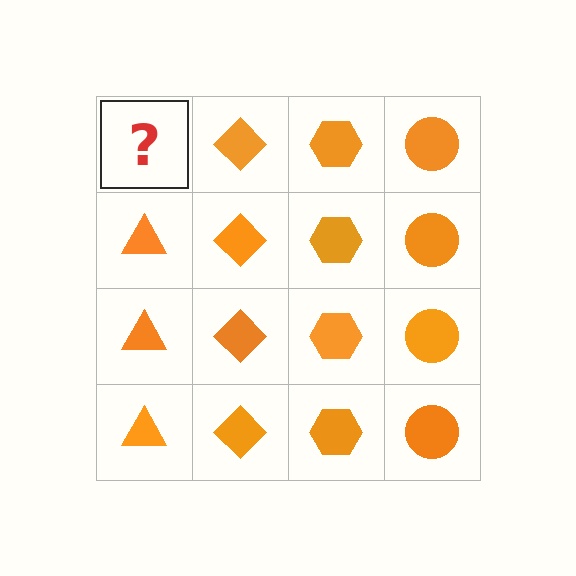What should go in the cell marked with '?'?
The missing cell should contain an orange triangle.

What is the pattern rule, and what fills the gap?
The rule is that each column has a consistent shape. The gap should be filled with an orange triangle.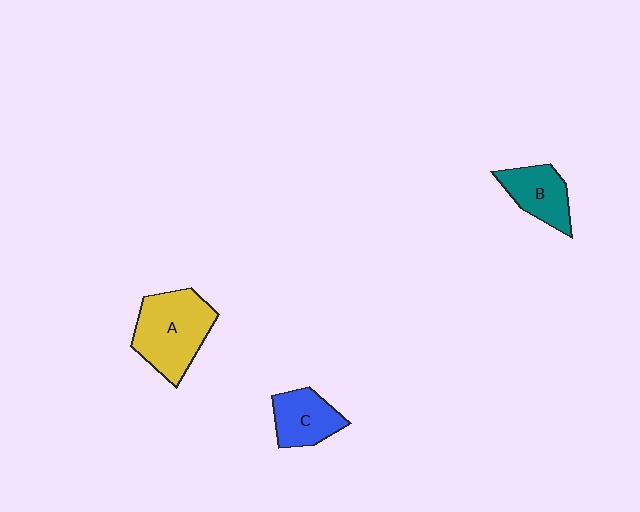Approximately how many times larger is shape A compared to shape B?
Approximately 1.7 times.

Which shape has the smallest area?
Shape B (teal).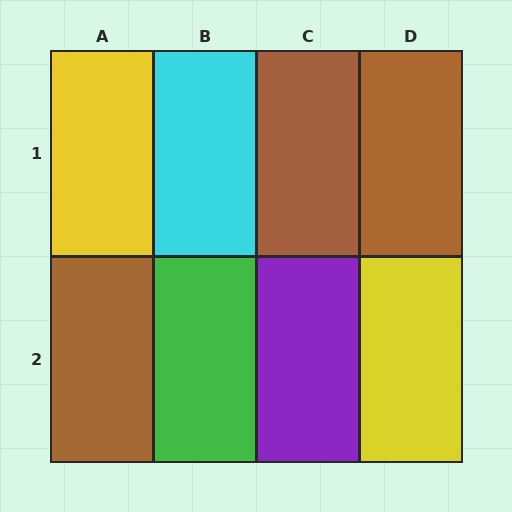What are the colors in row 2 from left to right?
Brown, green, purple, yellow.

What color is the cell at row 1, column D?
Brown.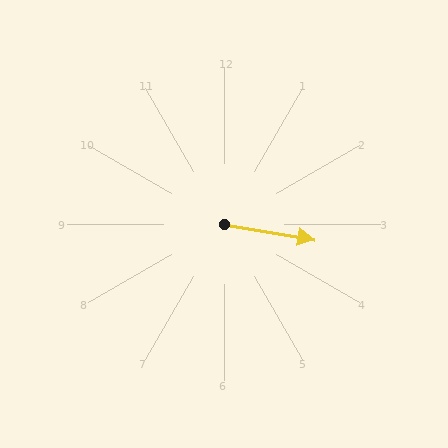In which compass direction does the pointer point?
East.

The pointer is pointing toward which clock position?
Roughly 3 o'clock.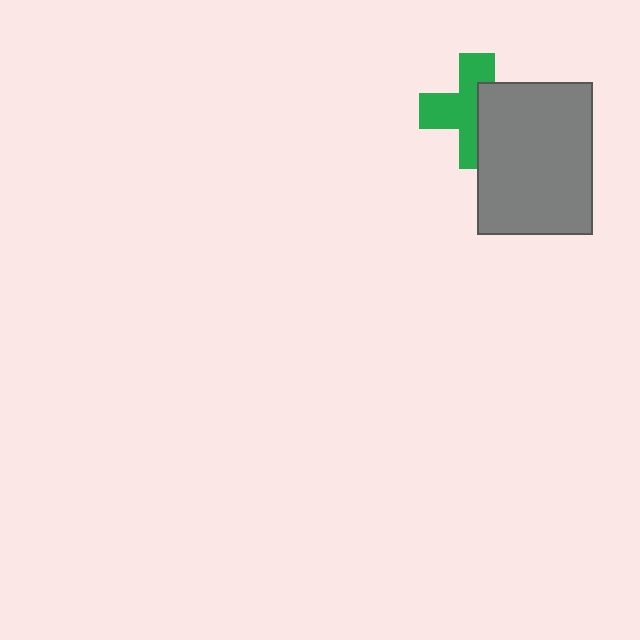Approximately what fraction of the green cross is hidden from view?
Roughly 43% of the green cross is hidden behind the gray rectangle.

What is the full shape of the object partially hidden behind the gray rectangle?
The partially hidden object is a green cross.